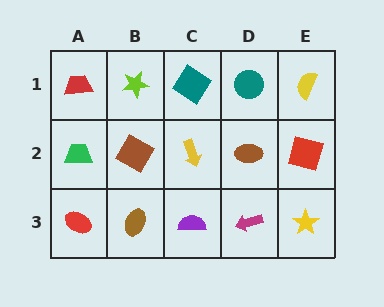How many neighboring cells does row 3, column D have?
3.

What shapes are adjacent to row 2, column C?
A teal diamond (row 1, column C), a purple semicircle (row 3, column C), a brown square (row 2, column B), a brown ellipse (row 2, column D).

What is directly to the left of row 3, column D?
A purple semicircle.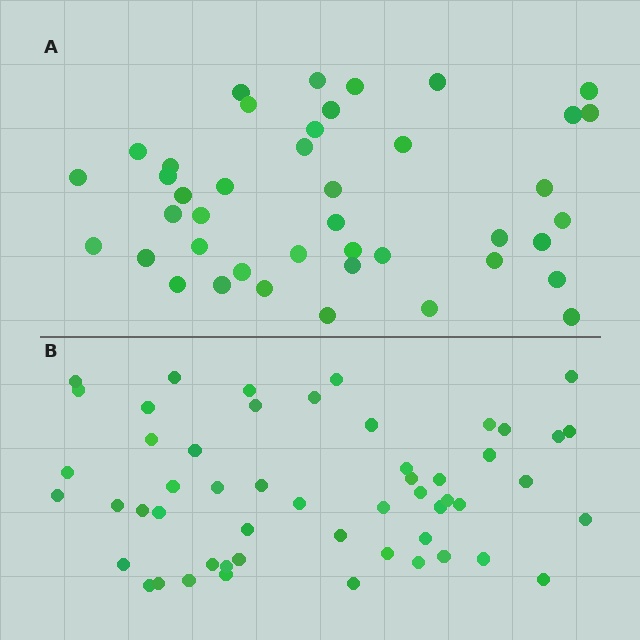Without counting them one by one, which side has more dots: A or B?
Region B (the bottom region) has more dots.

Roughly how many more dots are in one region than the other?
Region B has roughly 12 or so more dots than region A.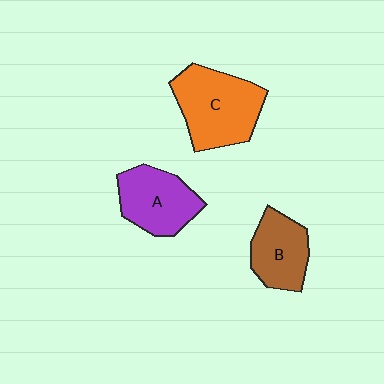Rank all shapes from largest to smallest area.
From largest to smallest: C (orange), A (purple), B (brown).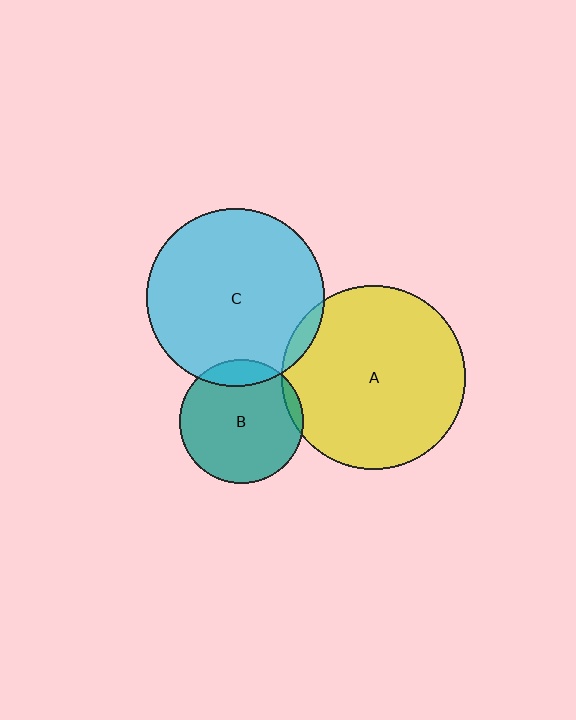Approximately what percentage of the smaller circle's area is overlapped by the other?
Approximately 15%.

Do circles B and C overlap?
Yes.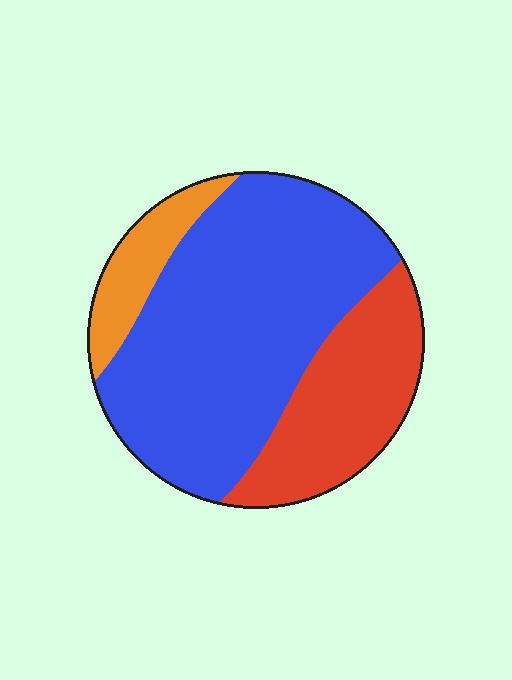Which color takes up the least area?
Orange, at roughly 10%.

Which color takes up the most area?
Blue, at roughly 60%.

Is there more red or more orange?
Red.